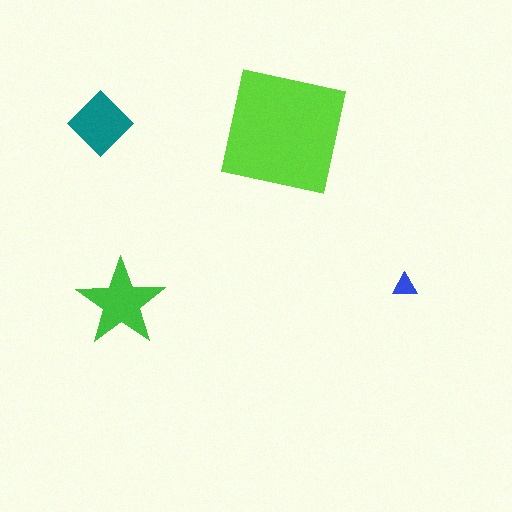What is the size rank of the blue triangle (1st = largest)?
4th.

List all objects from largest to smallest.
The lime square, the green star, the teal diamond, the blue triangle.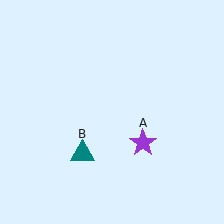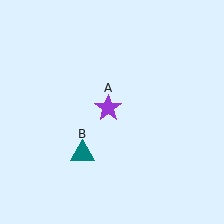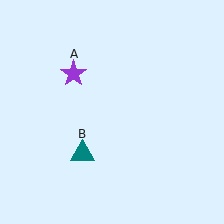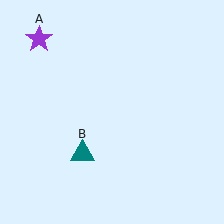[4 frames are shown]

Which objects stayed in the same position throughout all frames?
Teal triangle (object B) remained stationary.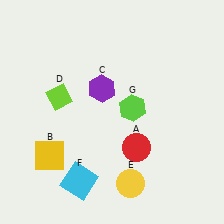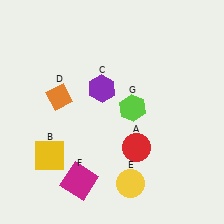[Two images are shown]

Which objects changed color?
D changed from lime to orange. F changed from cyan to magenta.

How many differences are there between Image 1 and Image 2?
There are 2 differences between the two images.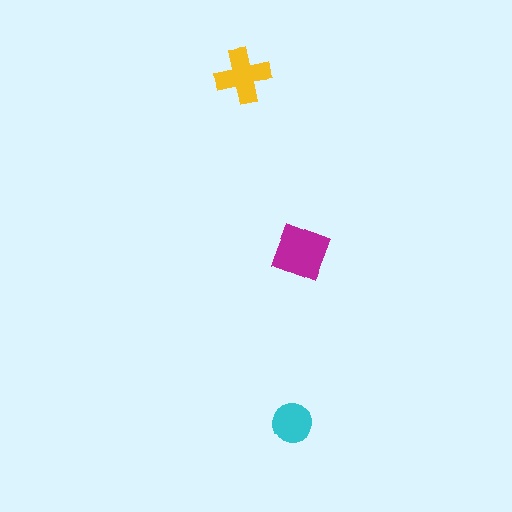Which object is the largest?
The magenta diamond.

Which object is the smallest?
The cyan circle.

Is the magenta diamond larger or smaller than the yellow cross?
Larger.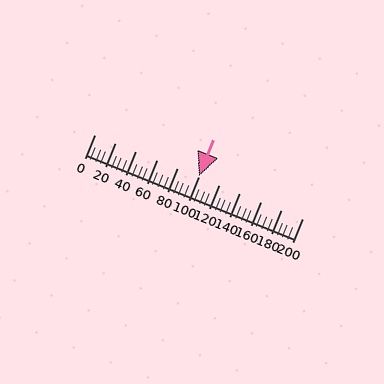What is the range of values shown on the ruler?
The ruler shows values from 0 to 200.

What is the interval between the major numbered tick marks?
The major tick marks are spaced 20 units apart.